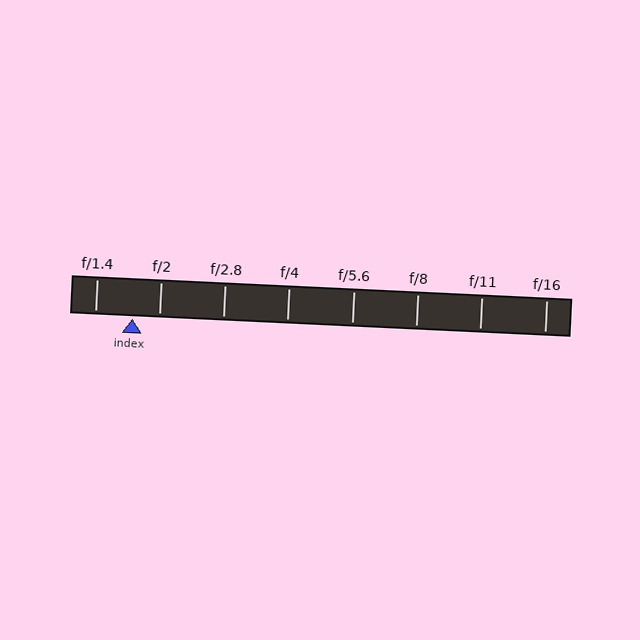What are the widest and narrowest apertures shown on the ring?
The widest aperture shown is f/1.4 and the narrowest is f/16.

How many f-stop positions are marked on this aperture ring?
There are 8 f-stop positions marked.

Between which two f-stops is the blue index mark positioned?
The index mark is between f/1.4 and f/2.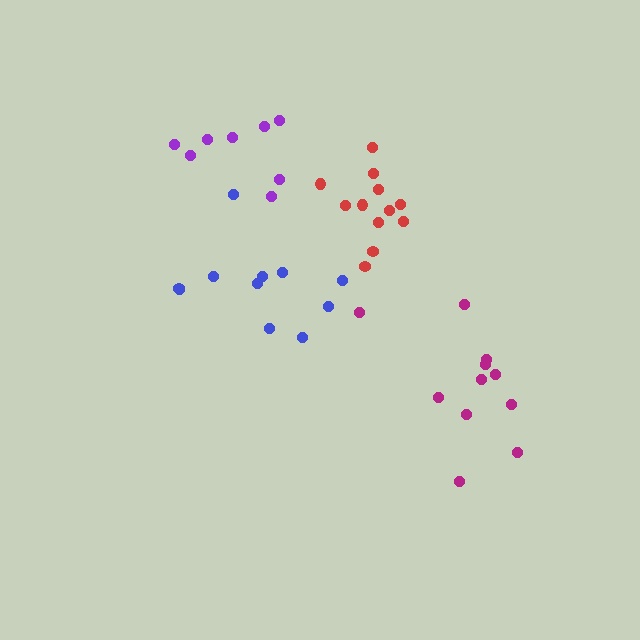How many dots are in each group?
Group 1: 11 dots, Group 2: 11 dots, Group 3: 8 dots, Group 4: 12 dots (42 total).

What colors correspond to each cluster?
The clusters are colored: blue, magenta, purple, red.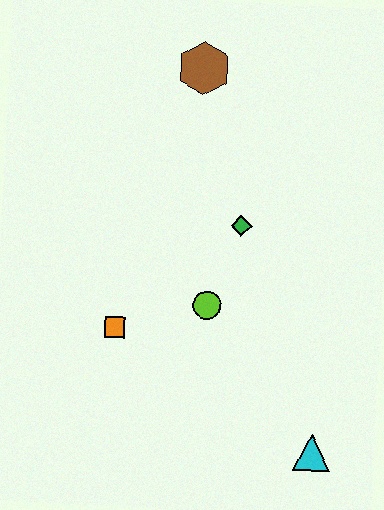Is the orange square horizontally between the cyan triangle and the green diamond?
No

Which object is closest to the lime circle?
The green diamond is closest to the lime circle.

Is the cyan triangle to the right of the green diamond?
Yes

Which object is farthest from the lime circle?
The brown hexagon is farthest from the lime circle.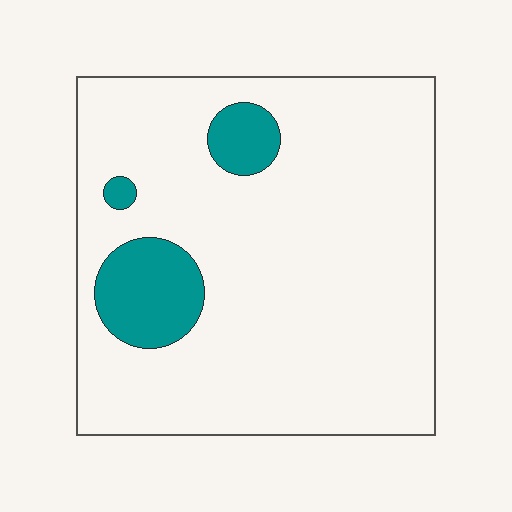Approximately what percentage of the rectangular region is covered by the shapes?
Approximately 10%.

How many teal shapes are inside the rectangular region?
3.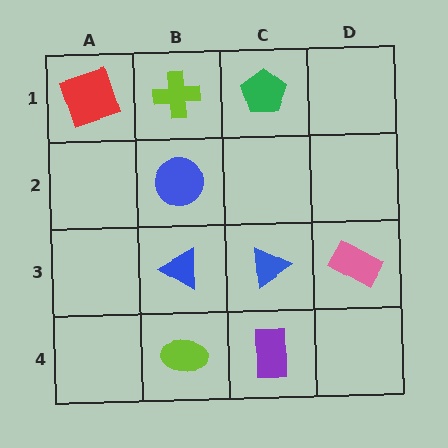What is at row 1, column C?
A green pentagon.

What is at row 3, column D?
A pink rectangle.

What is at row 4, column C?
A purple rectangle.